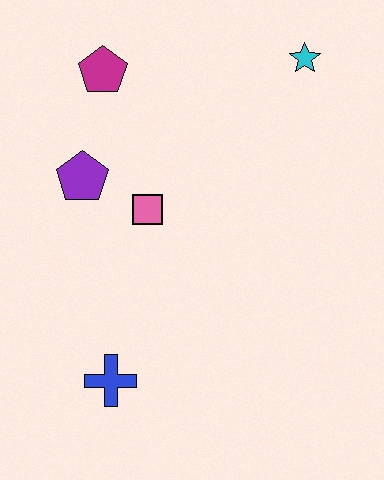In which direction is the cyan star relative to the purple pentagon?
The cyan star is to the right of the purple pentagon.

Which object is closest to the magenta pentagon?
The purple pentagon is closest to the magenta pentagon.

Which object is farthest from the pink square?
The cyan star is farthest from the pink square.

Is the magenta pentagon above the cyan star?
No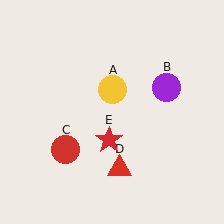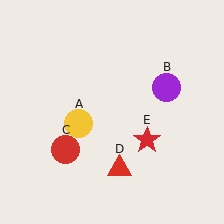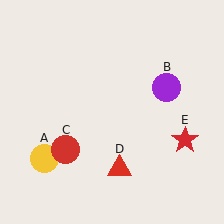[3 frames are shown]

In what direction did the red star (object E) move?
The red star (object E) moved right.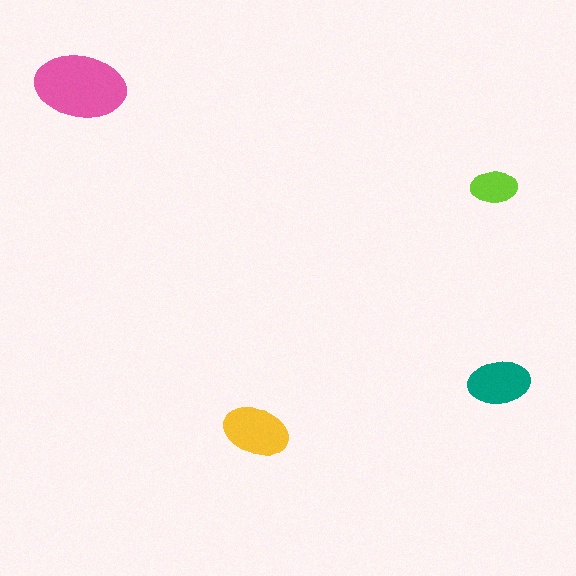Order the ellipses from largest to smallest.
the pink one, the yellow one, the teal one, the lime one.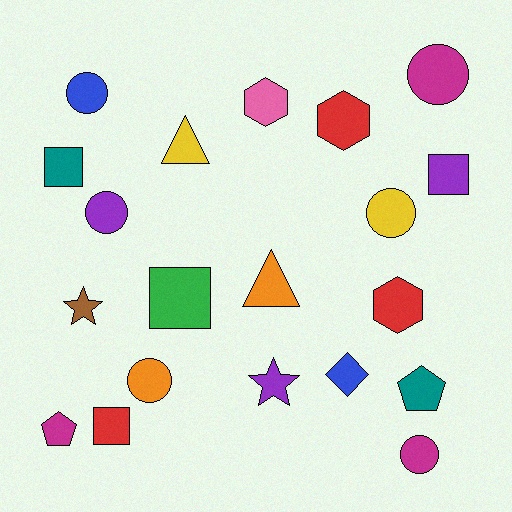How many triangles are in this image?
There are 2 triangles.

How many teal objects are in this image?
There are 2 teal objects.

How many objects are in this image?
There are 20 objects.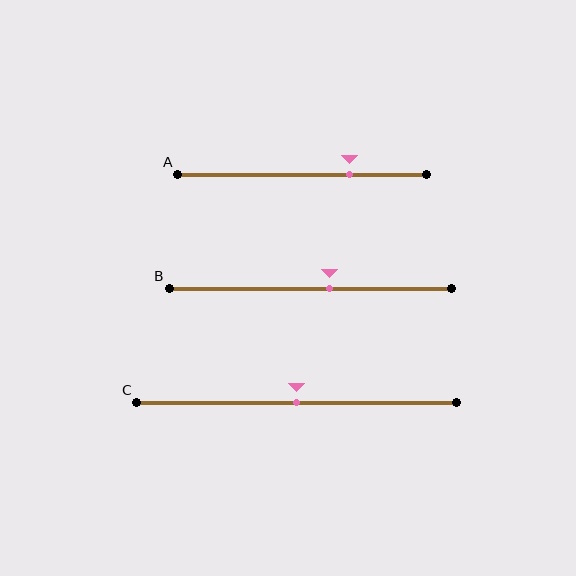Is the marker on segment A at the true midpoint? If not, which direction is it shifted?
No, the marker on segment A is shifted to the right by about 19% of the segment length.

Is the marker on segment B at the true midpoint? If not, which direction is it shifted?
No, the marker on segment B is shifted to the right by about 7% of the segment length.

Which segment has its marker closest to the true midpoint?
Segment C has its marker closest to the true midpoint.